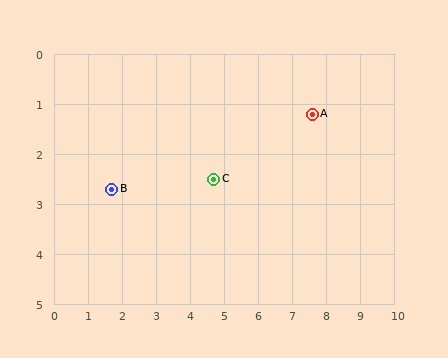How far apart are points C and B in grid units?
Points C and B are about 3.0 grid units apart.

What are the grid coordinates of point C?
Point C is at approximately (4.7, 2.5).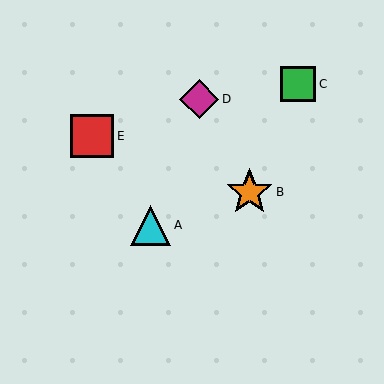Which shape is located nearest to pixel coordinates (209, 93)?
The magenta diamond (labeled D) at (199, 99) is nearest to that location.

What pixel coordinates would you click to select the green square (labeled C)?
Click at (298, 84) to select the green square C.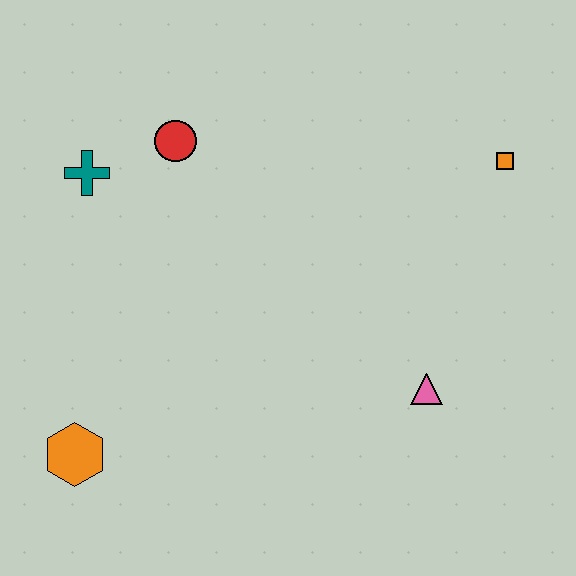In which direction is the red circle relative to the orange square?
The red circle is to the left of the orange square.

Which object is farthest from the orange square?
The orange hexagon is farthest from the orange square.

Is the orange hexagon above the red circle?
No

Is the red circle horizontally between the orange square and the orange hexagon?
Yes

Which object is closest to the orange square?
The pink triangle is closest to the orange square.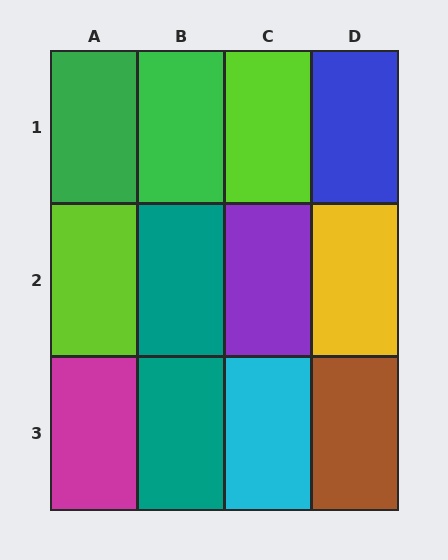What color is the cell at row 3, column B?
Teal.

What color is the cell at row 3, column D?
Brown.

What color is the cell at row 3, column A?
Magenta.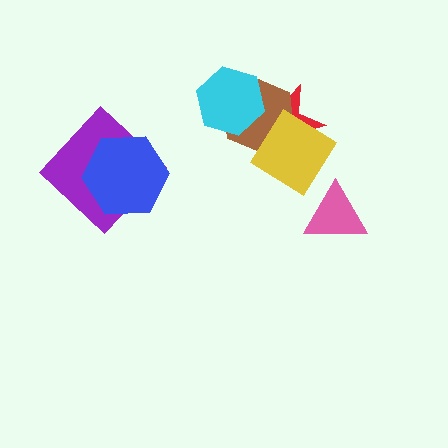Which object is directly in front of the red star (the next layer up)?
The brown hexagon is directly in front of the red star.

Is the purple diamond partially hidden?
Yes, it is partially covered by another shape.